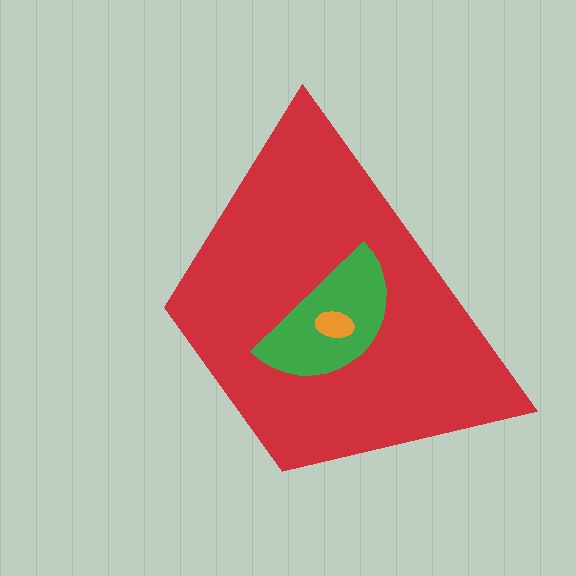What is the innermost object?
The orange ellipse.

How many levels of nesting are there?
3.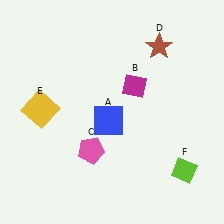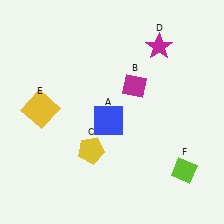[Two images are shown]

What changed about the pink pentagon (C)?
In Image 1, C is pink. In Image 2, it changed to yellow.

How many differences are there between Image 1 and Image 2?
There are 2 differences between the two images.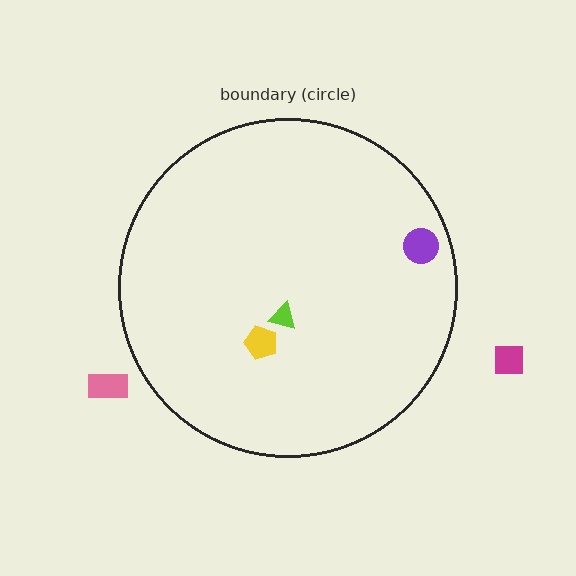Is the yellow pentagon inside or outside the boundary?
Inside.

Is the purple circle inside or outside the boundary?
Inside.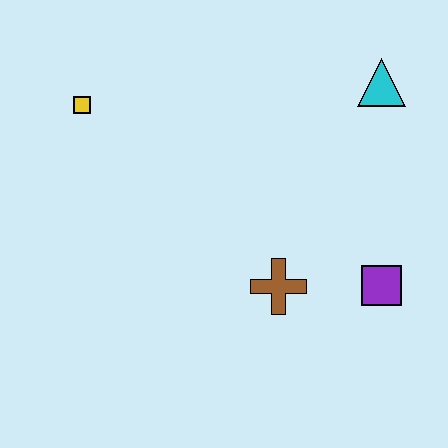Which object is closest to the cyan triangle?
The purple square is closest to the cyan triangle.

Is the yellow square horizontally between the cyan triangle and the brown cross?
No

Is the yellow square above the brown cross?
Yes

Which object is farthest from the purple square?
The yellow square is farthest from the purple square.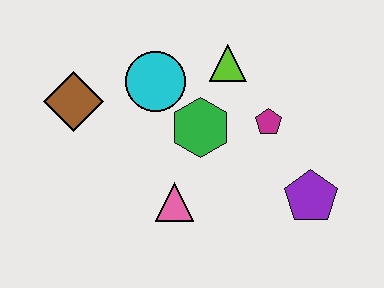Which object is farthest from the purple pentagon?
The brown diamond is farthest from the purple pentagon.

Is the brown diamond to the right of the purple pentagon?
No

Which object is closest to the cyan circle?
The green hexagon is closest to the cyan circle.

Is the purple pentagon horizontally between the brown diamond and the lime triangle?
No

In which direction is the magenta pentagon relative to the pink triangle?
The magenta pentagon is to the right of the pink triangle.